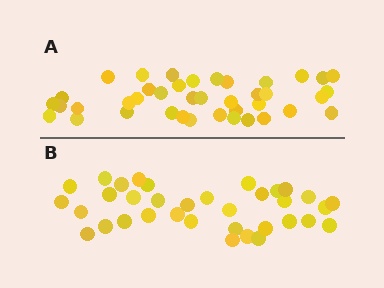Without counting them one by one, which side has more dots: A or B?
Region A (the top region) has more dots.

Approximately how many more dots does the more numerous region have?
Region A has about 5 more dots than region B.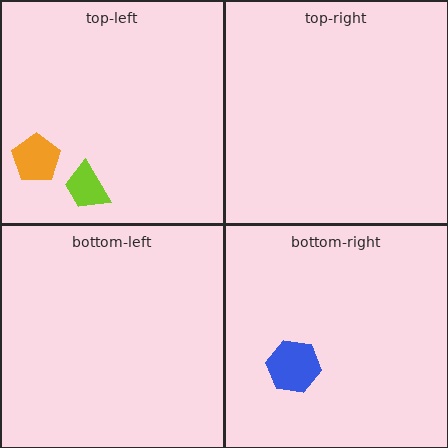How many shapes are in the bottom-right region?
1.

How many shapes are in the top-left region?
2.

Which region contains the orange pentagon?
The top-left region.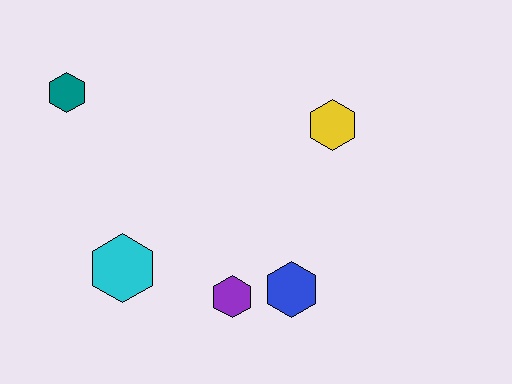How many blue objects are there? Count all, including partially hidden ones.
There is 1 blue object.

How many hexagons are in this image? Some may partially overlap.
There are 5 hexagons.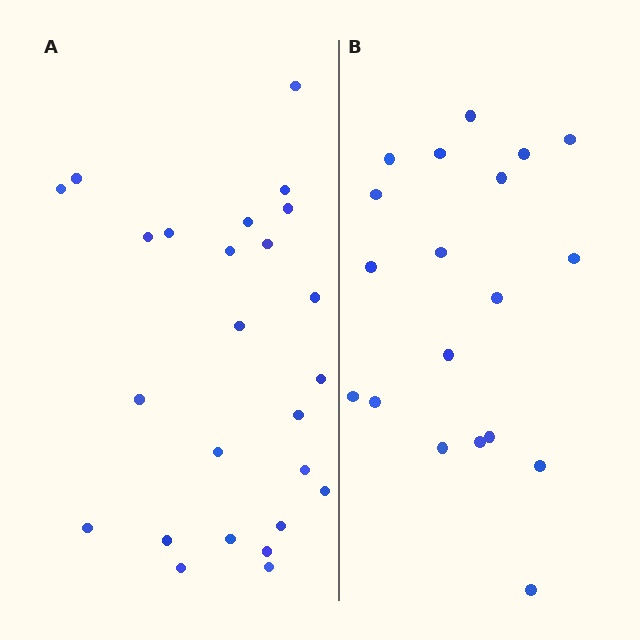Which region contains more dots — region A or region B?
Region A (the left region) has more dots.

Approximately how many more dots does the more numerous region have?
Region A has about 6 more dots than region B.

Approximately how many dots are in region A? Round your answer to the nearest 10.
About 20 dots. (The exact count is 25, which rounds to 20.)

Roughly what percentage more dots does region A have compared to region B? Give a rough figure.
About 30% more.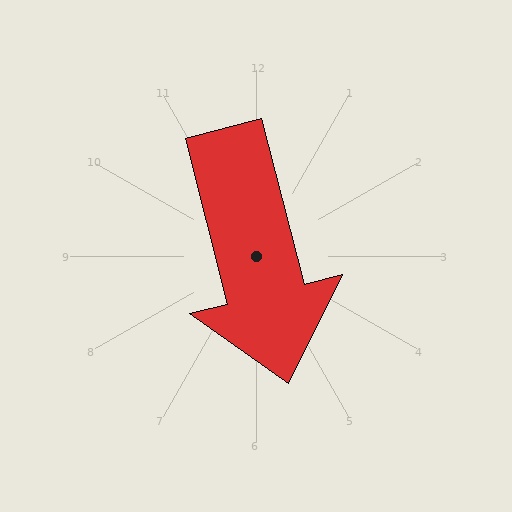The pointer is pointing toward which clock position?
Roughly 6 o'clock.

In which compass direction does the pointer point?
South.